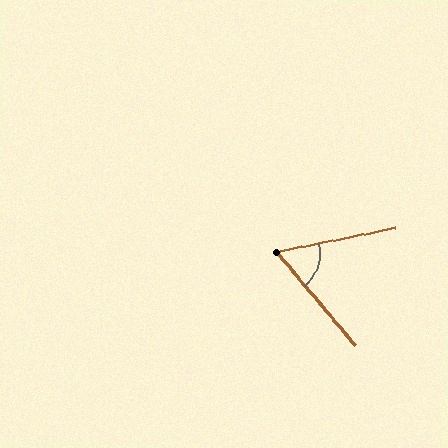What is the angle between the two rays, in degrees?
Approximately 61 degrees.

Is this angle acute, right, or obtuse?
It is acute.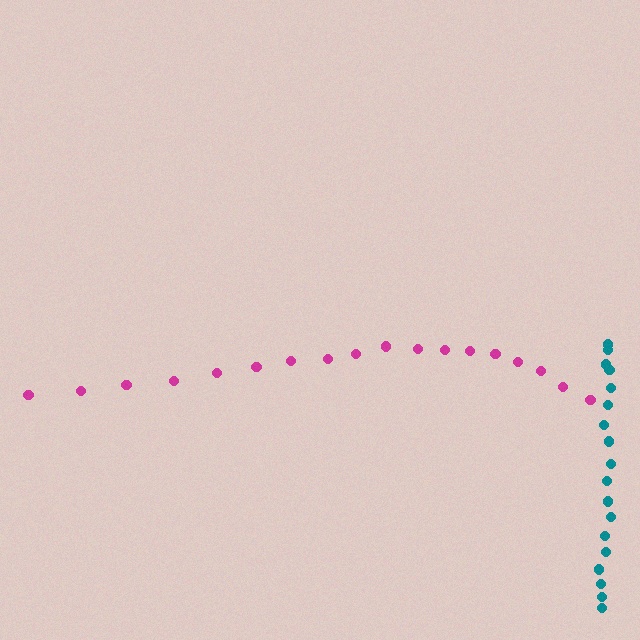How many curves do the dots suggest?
There are 2 distinct paths.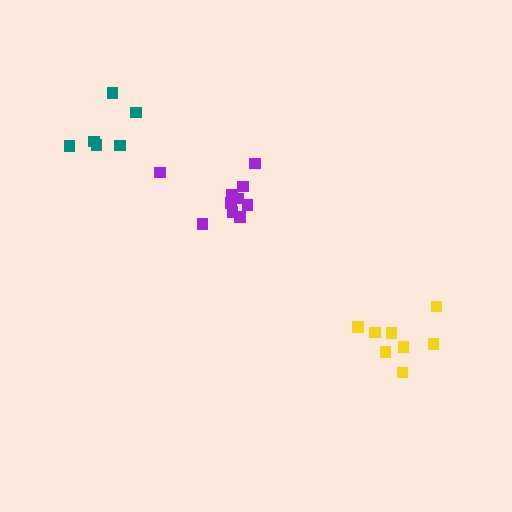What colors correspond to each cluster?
The clusters are colored: yellow, teal, purple.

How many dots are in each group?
Group 1: 8 dots, Group 2: 6 dots, Group 3: 10 dots (24 total).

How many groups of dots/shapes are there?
There are 3 groups.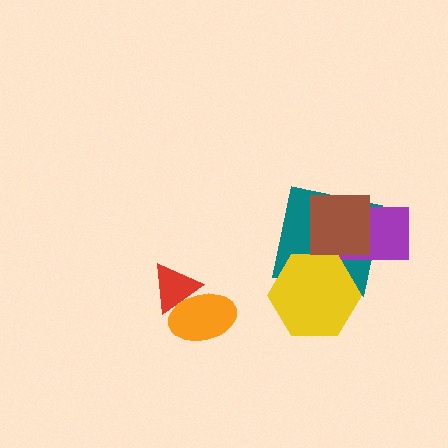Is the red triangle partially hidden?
Yes, it is partially covered by another shape.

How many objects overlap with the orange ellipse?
1 object overlaps with the orange ellipse.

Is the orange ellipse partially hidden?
No, no other shape covers it.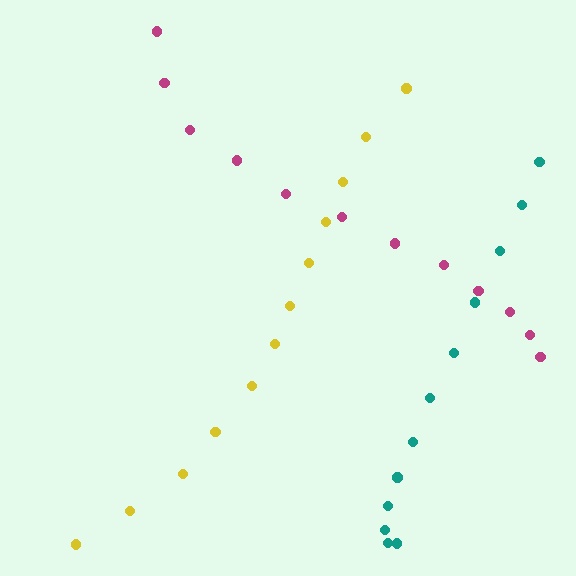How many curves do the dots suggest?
There are 3 distinct paths.